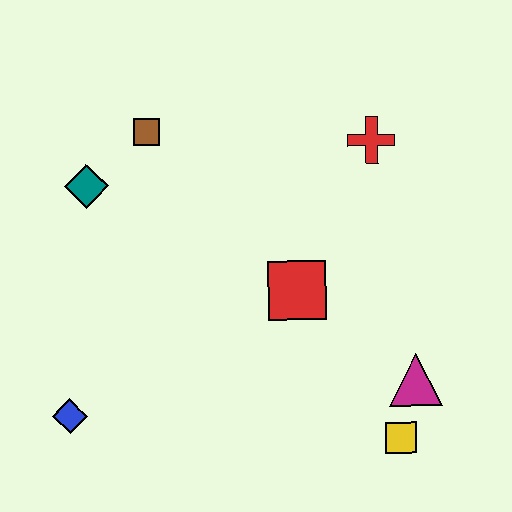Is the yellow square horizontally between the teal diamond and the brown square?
No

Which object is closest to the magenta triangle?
The yellow square is closest to the magenta triangle.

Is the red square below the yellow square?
No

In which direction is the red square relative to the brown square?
The red square is below the brown square.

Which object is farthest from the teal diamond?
The yellow square is farthest from the teal diamond.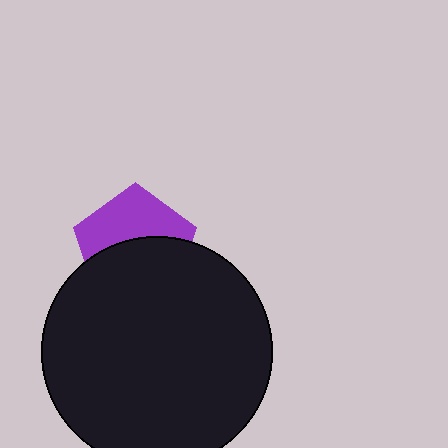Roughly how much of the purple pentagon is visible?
About half of it is visible (roughly 46%).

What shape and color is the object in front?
The object in front is a black circle.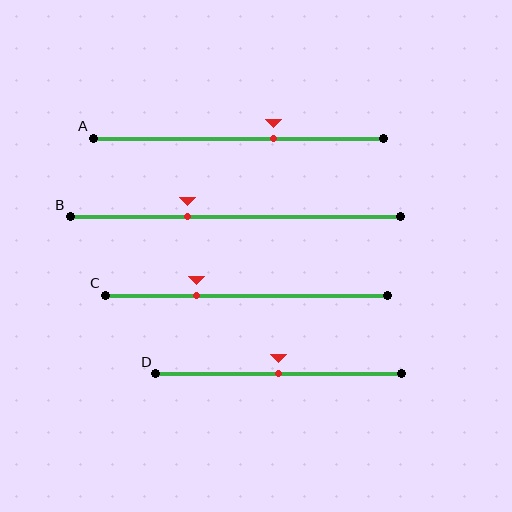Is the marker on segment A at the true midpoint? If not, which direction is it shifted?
No, the marker on segment A is shifted to the right by about 12% of the segment length.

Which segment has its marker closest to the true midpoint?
Segment D has its marker closest to the true midpoint.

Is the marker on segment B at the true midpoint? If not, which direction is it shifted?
No, the marker on segment B is shifted to the left by about 15% of the segment length.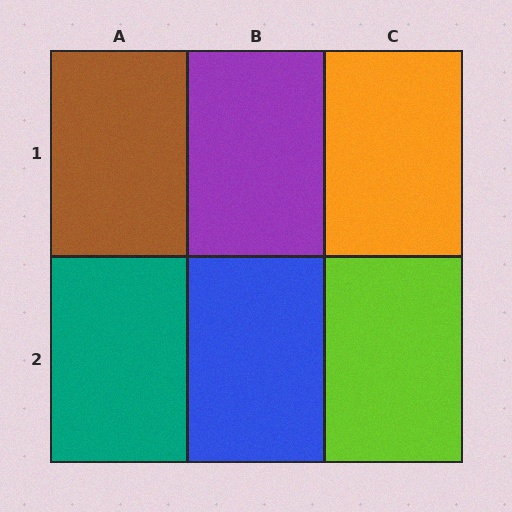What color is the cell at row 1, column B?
Purple.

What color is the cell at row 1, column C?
Orange.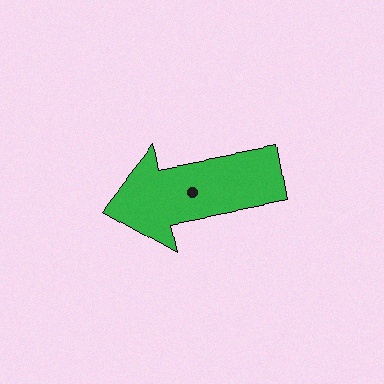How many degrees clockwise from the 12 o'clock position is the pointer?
Approximately 259 degrees.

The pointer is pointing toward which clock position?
Roughly 9 o'clock.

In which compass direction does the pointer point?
West.